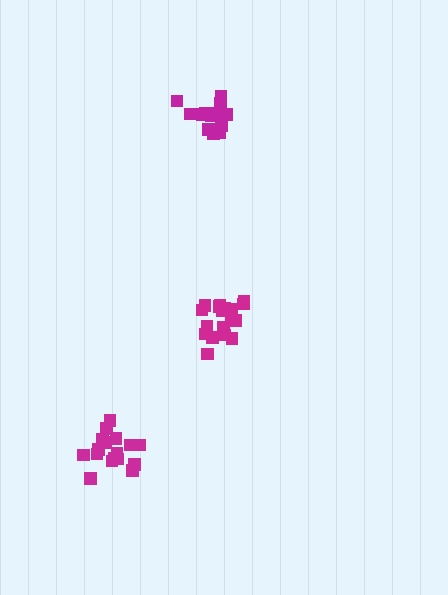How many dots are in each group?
Group 1: 18 dots, Group 2: 14 dots, Group 3: 17 dots (49 total).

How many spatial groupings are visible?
There are 3 spatial groupings.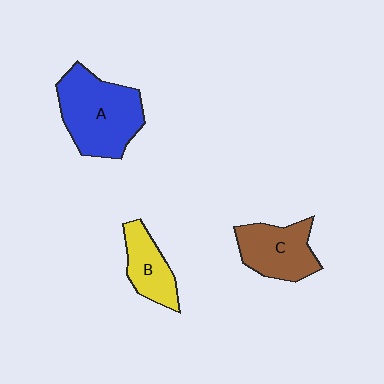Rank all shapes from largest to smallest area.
From largest to smallest: A (blue), C (brown), B (yellow).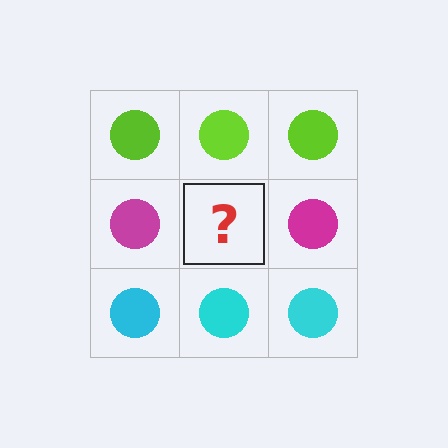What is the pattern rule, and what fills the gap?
The rule is that each row has a consistent color. The gap should be filled with a magenta circle.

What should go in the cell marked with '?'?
The missing cell should contain a magenta circle.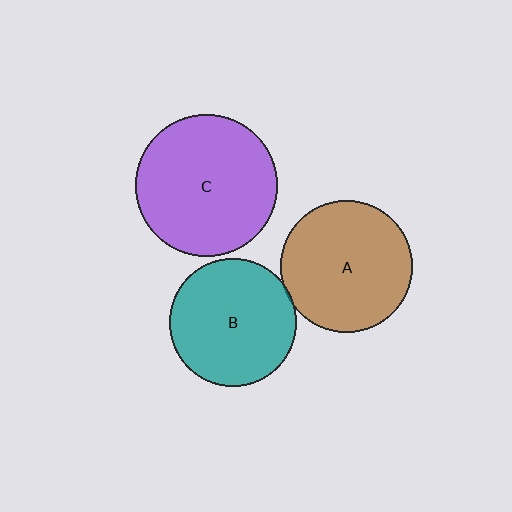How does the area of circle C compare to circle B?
Approximately 1.2 times.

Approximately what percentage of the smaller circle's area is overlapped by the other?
Approximately 5%.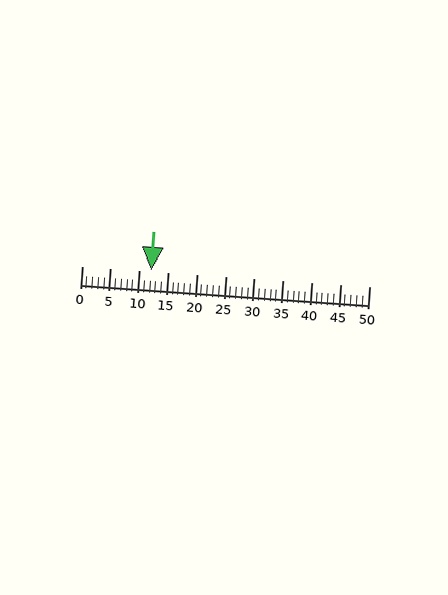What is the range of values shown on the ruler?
The ruler shows values from 0 to 50.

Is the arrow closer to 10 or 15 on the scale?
The arrow is closer to 10.